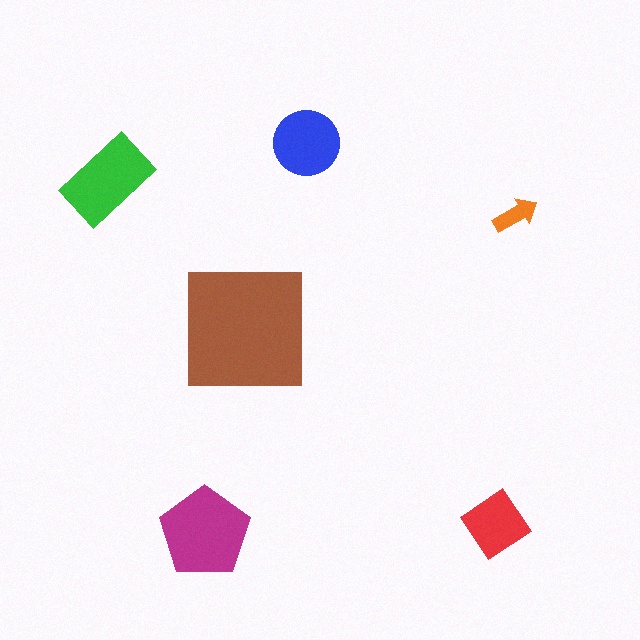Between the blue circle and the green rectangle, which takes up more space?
The green rectangle.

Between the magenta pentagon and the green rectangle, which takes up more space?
The magenta pentagon.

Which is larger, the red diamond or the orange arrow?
The red diamond.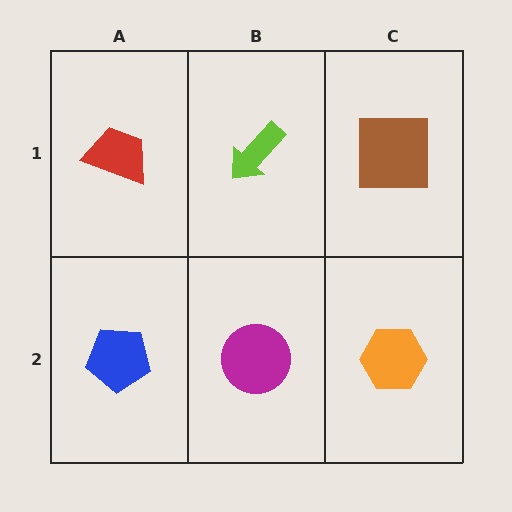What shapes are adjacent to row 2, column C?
A brown square (row 1, column C), a magenta circle (row 2, column B).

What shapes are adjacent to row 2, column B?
A lime arrow (row 1, column B), a blue pentagon (row 2, column A), an orange hexagon (row 2, column C).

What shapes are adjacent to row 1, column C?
An orange hexagon (row 2, column C), a lime arrow (row 1, column B).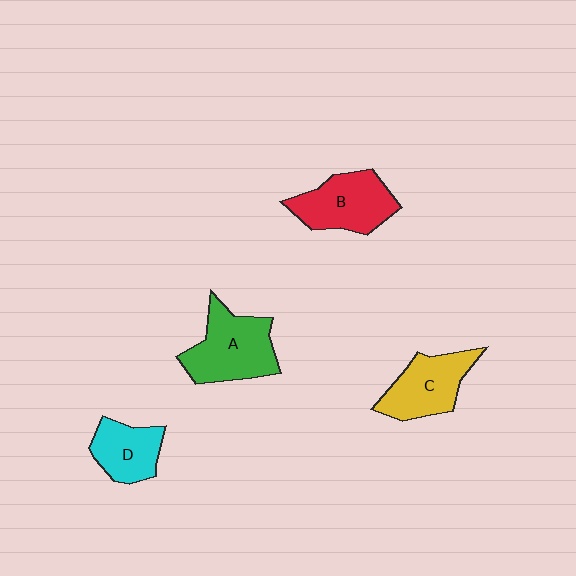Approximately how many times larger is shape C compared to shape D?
Approximately 1.3 times.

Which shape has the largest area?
Shape A (green).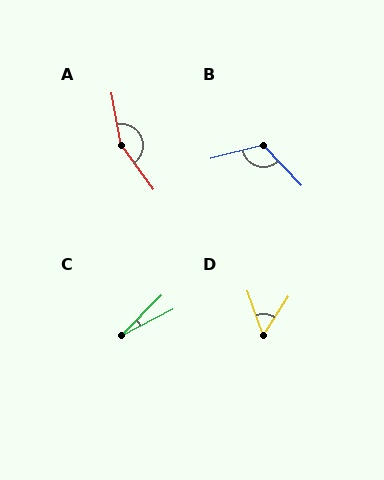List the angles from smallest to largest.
C (18°), D (52°), B (119°), A (155°).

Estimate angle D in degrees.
Approximately 52 degrees.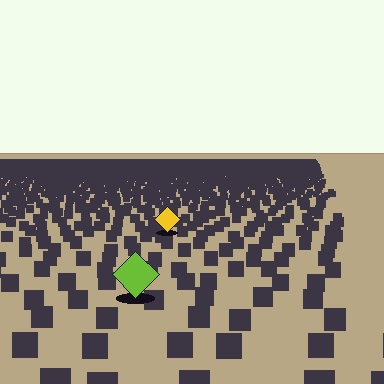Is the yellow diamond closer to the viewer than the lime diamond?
No. The lime diamond is closer — you can tell from the texture gradient: the ground texture is coarser near it.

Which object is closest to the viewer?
The lime diamond is closest. The texture marks near it are larger and more spread out.